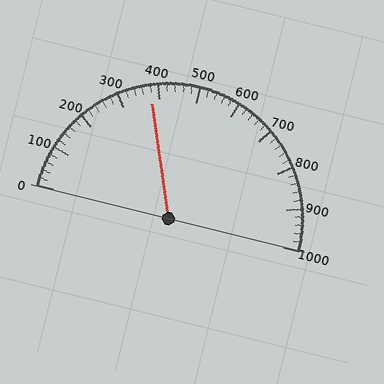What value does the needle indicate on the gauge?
The needle indicates approximately 380.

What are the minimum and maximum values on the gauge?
The gauge ranges from 0 to 1000.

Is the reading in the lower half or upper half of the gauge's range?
The reading is in the lower half of the range (0 to 1000).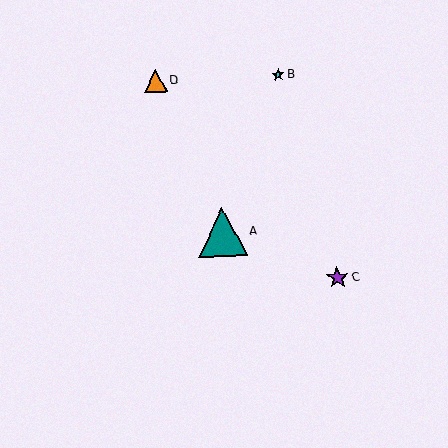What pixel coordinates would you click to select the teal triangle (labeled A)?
Click at (222, 232) to select the teal triangle A.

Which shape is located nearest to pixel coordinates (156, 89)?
The orange triangle (labeled D) at (156, 81) is nearest to that location.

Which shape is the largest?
The teal triangle (labeled A) is the largest.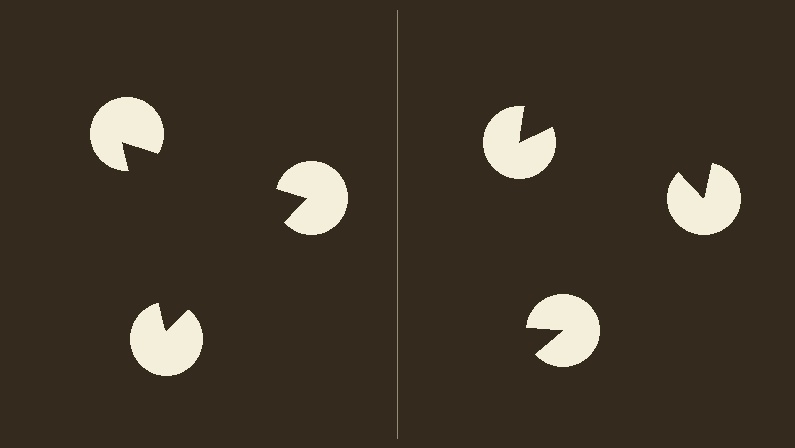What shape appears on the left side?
An illusory triangle.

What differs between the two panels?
The pac-man discs are positioned identically on both sides; only the wedge orientations differ. On the left they align to a triangle; on the right they are misaligned.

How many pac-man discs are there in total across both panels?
6 — 3 on each side.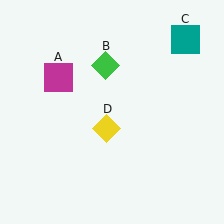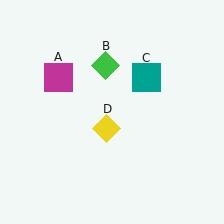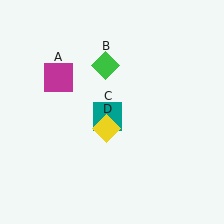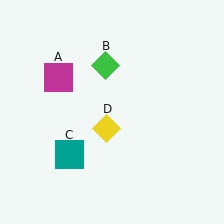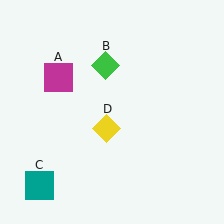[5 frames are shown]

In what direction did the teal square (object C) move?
The teal square (object C) moved down and to the left.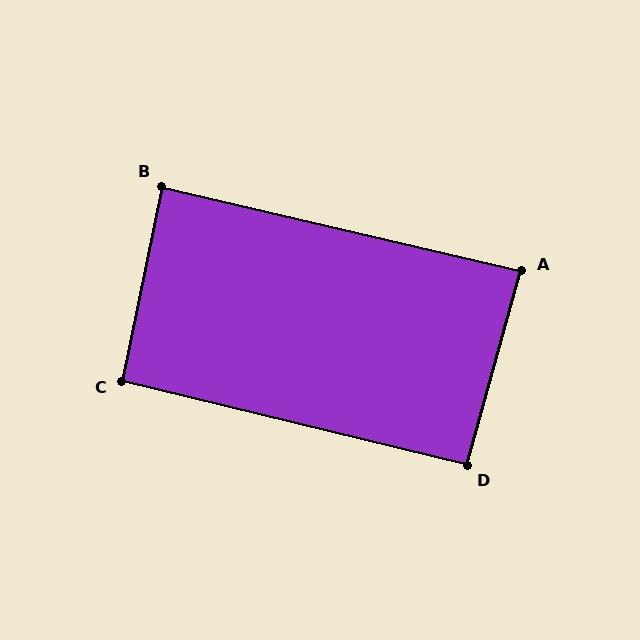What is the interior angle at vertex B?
Approximately 88 degrees (approximately right).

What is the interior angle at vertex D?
Approximately 92 degrees (approximately right).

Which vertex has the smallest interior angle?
A, at approximately 88 degrees.